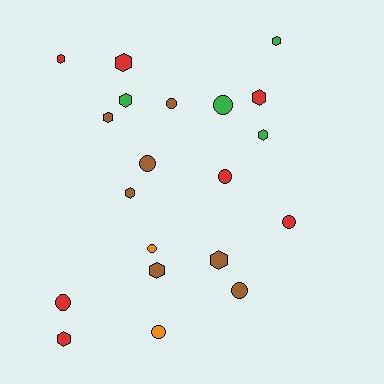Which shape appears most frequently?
Hexagon, with 11 objects.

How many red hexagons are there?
There are 4 red hexagons.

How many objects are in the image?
There are 20 objects.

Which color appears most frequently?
Red, with 7 objects.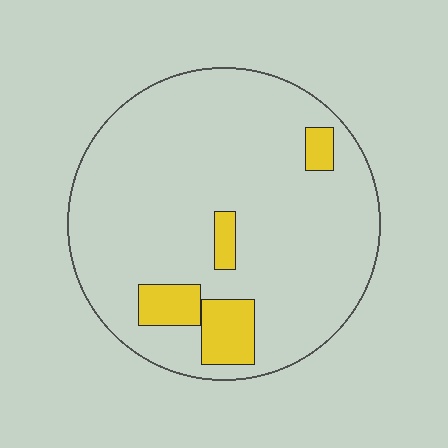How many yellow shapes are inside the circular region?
4.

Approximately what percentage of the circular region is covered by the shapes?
Approximately 10%.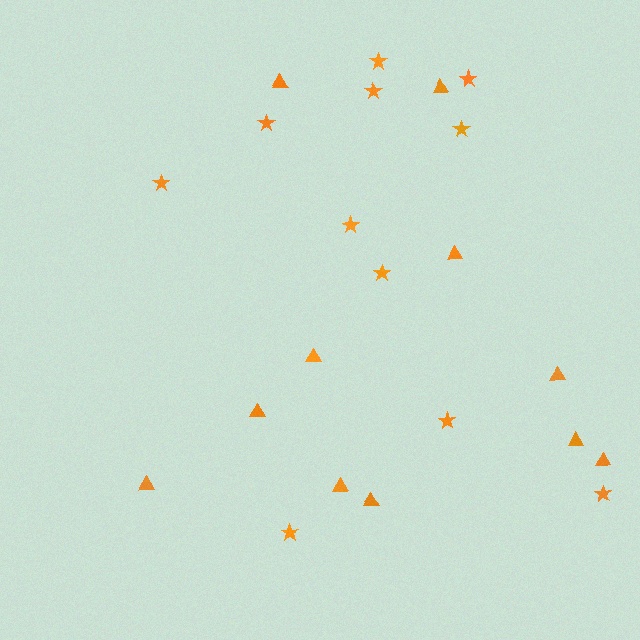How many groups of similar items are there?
There are 2 groups: one group of triangles (11) and one group of stars (11).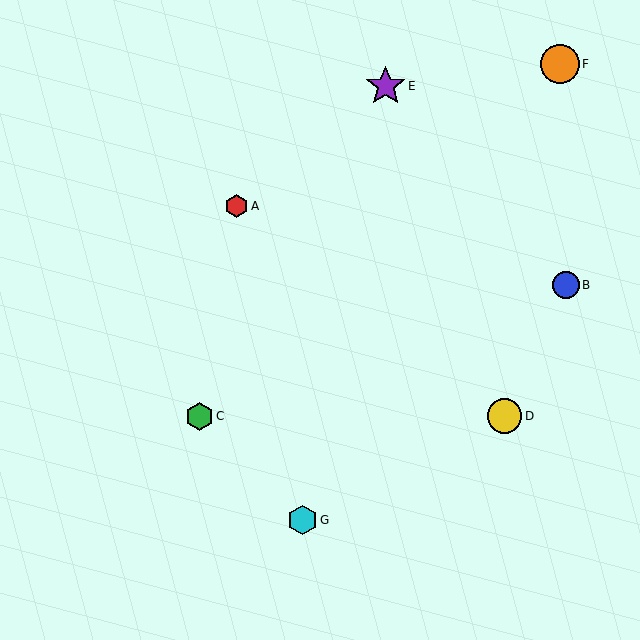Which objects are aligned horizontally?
Objects C, D are aligned horizontally.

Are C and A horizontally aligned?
No, C is at y≈416 and A is at y≈206.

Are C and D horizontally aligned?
Yes, both are at y≈416.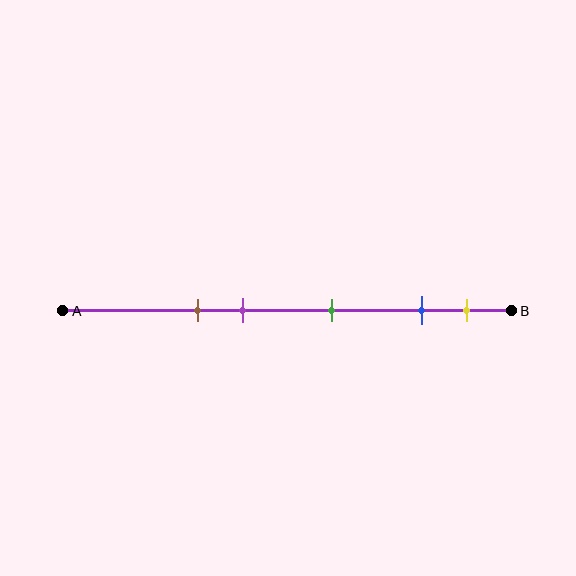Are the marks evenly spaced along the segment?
No, the marks are not evenly spaced.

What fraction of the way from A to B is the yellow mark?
The yellow mark is approximately 90% (0.9) of the way from A to B.